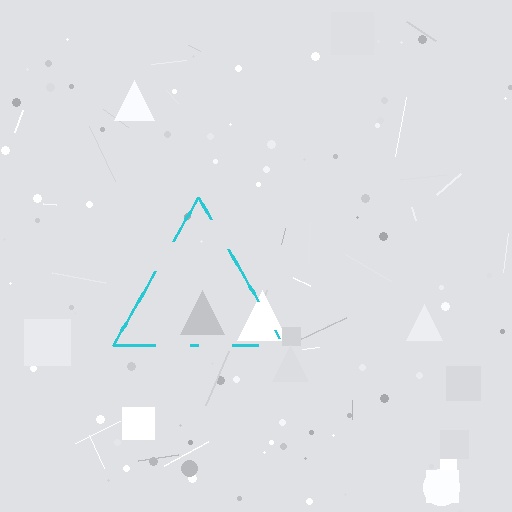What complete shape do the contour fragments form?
The contour fragments form a triangle.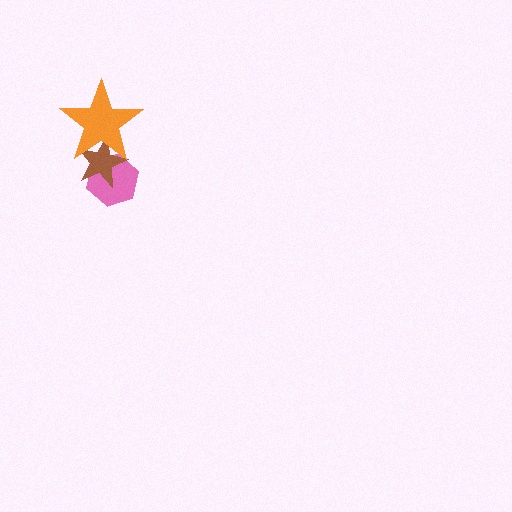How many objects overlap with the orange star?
2 objects overlap with the orange star.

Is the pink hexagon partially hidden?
Yes, it is partially covered by another shape.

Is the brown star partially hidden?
Yes, it is partially covered by another shape.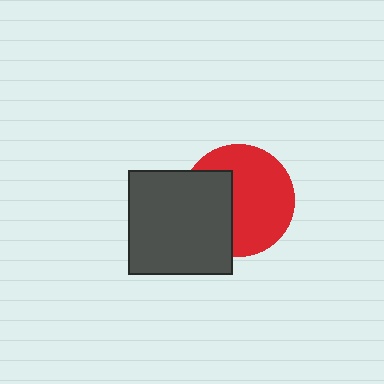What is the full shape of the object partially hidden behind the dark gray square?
The partially hidden object is a red circle.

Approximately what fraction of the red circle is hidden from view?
Roughly 37% of the red circle is hidden behind the dark gray square.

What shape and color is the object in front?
The object in front is a dark gray square.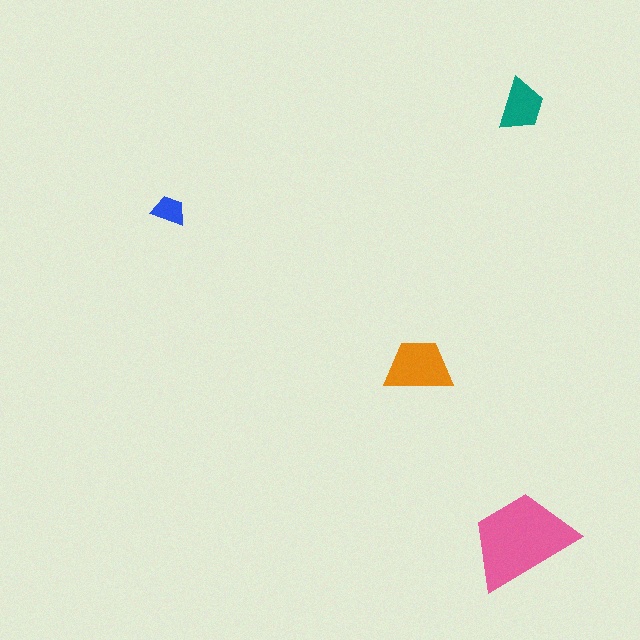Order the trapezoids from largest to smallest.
the pink one, the orange one, the teal one, the blue one.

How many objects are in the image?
There are 4 objects in the image.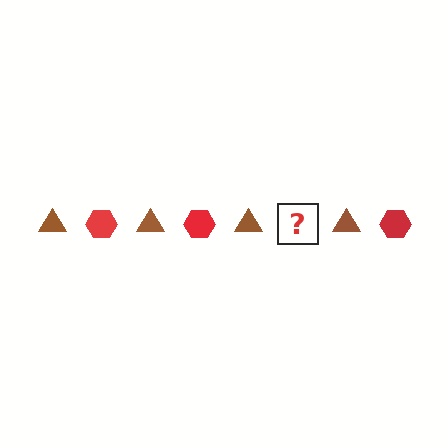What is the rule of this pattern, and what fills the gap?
The rule is that the pattern alternates between brown triangle and red hexagon. The gap should be filled with a red hexagon.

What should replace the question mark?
The question mark should be replaced with a red hexagon.